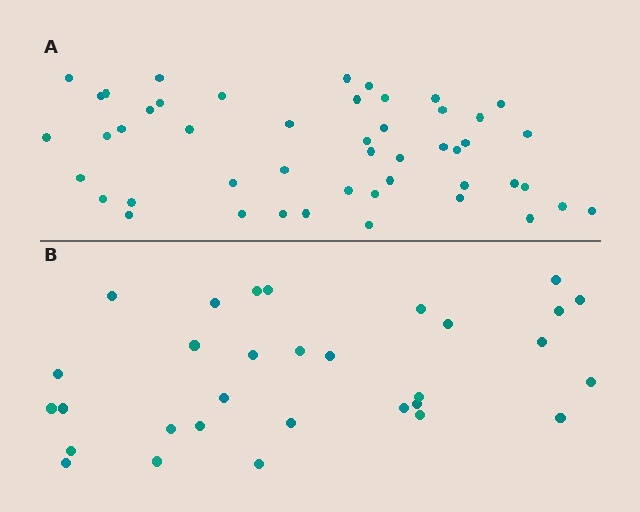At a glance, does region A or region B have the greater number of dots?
Region A (the top region) has more dots.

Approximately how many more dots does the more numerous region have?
Region A has approximately 15 more dots than region B.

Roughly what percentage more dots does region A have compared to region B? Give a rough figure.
About 55% more.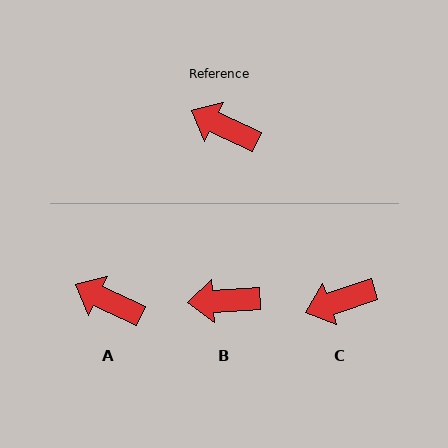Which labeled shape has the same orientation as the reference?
A.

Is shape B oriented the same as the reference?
No, it is off by about 28 degrees.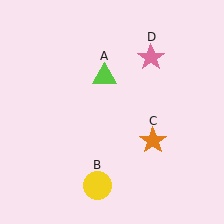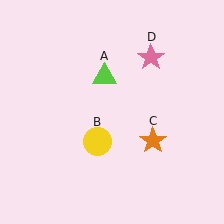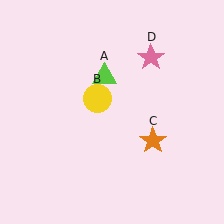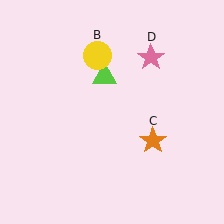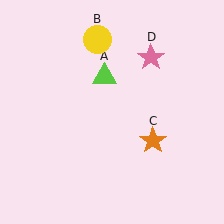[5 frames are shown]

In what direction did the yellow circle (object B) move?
The yellow circle (object B) moved up.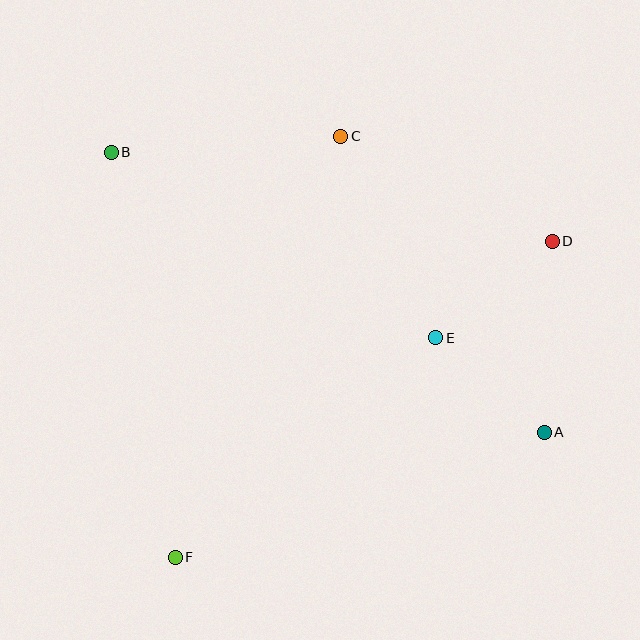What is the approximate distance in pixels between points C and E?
The distance between C and E is approximately 223 pixels.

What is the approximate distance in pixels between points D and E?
The distance between D and E is approximately 151 pixels.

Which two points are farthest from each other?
Points A and B are farthest from each other.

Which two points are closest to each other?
Points A and E are closest to each other.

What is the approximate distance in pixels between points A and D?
The distance between A and D is approximately 191 pixels.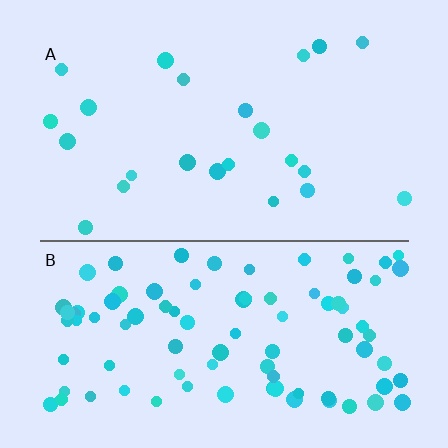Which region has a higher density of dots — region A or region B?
B (the bottom).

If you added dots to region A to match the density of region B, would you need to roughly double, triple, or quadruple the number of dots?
Approximately quadruple.